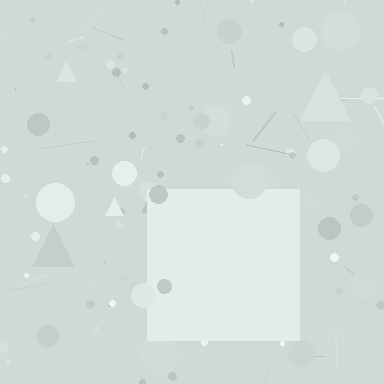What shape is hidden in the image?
A square is hidden in the image.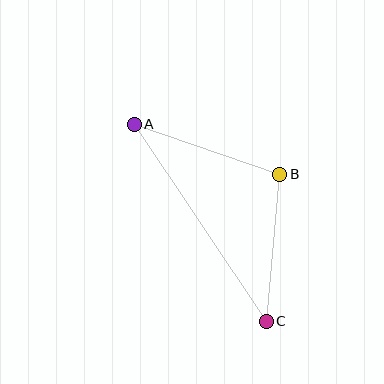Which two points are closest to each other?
Points B and C are closest to each other.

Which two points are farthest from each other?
Points A and C are farthest from each other.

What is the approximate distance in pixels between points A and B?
The distance between A and B is approximately 154 pixels.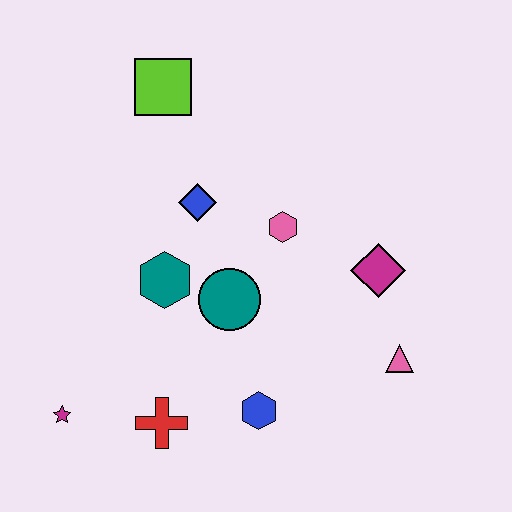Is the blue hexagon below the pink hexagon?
Yes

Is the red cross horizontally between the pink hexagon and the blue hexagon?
No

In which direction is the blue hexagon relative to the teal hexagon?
The blue hexagon is below the teal hexagon.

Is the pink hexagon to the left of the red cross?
No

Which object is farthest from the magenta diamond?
The magenta star is farthest from the magenta diamond.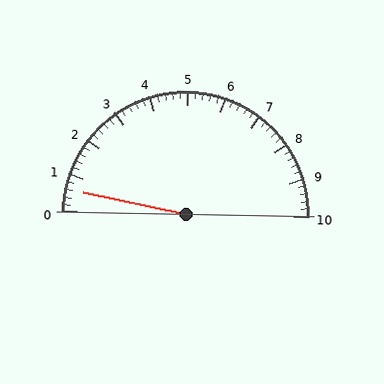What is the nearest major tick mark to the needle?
The nearest major tick mark is 1.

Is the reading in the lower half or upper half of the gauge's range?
The reading is in the lower half of the range (0 to 10).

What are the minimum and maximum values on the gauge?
The gauge ranges from 0 to 10.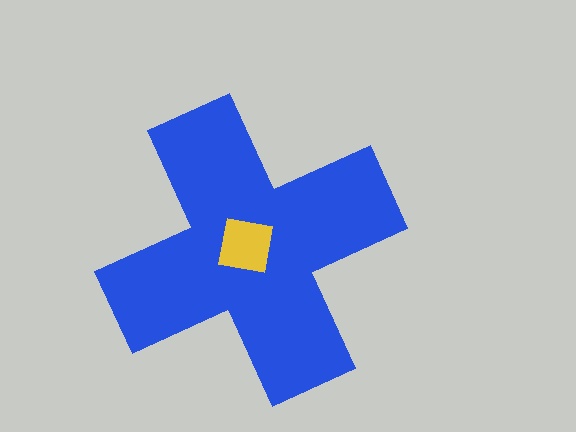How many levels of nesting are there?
2.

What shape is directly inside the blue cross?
The yellow square.